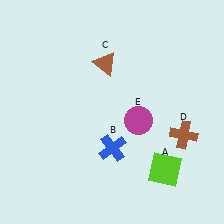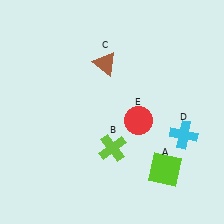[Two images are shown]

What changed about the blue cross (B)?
In Image 1, B is blue. In Image 2, it changed to lime.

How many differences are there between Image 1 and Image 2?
There are 3 differences between the two images.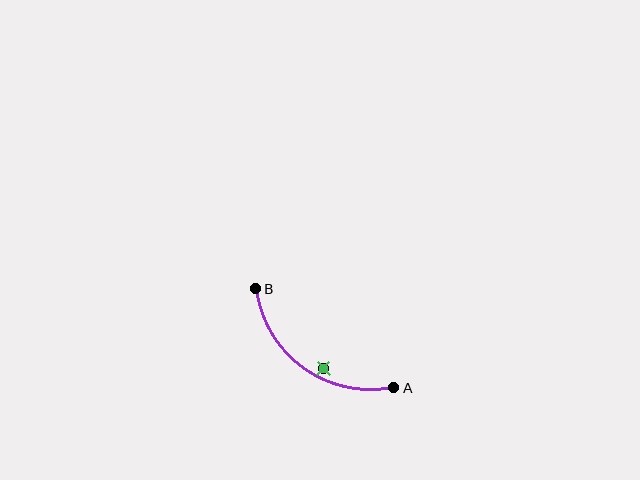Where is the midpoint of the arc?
The arc midpoint is the point on the curve farthest from the straight line joining A and B. It sits below and to the left of that line.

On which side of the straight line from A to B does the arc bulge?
The arc bulges below and to the left of the straight line connecting A and B.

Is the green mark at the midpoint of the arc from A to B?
No — the green mark does not lie on the arc at all. It sits slightly inside the curve.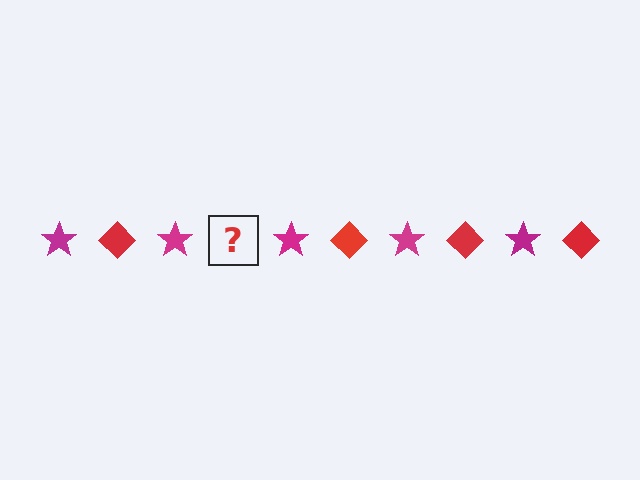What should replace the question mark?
The question mark should be replaced with a red diamond.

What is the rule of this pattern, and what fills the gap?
The rule is that the pattern alternates between magenta star and red diamond. The gap should be filled with a red diamond.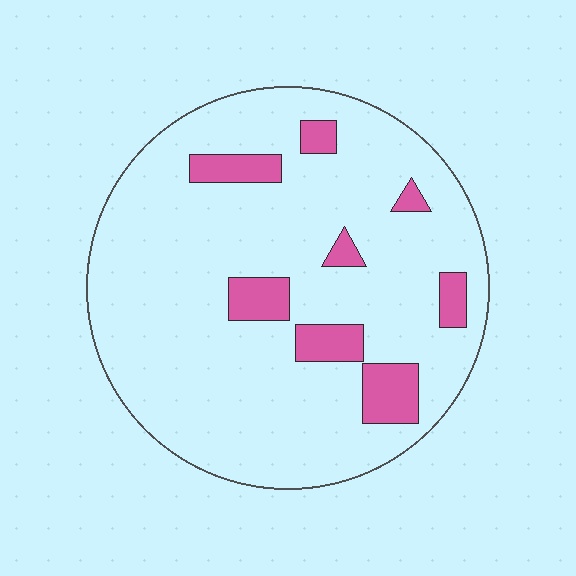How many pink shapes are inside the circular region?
8.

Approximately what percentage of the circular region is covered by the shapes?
Approximately 15%.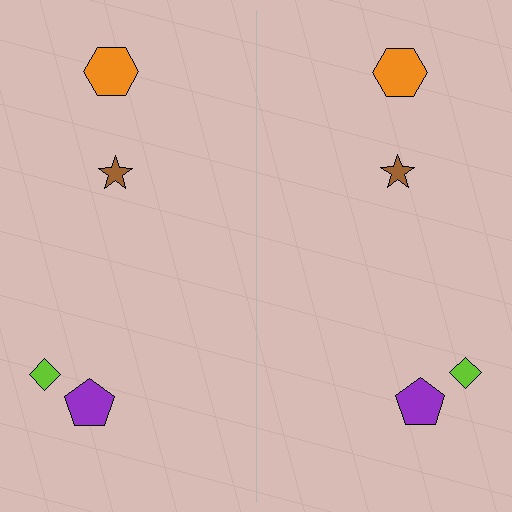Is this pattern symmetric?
Yes, this pattern has bilateral (reflection) symmetry.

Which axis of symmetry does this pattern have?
The pattern has a vertical axis of symmetry running through the center of the image.